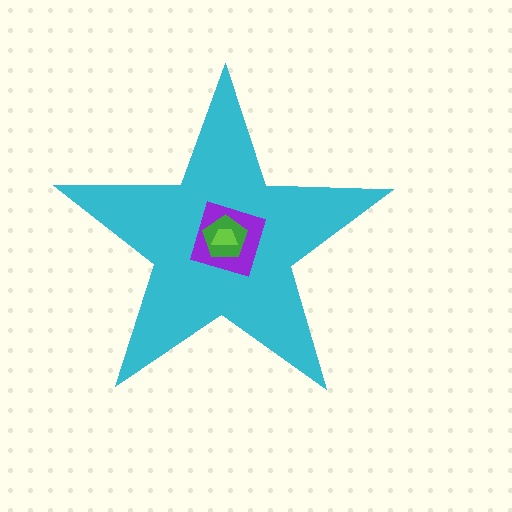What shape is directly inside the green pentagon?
The lime trapezoid.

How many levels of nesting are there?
4.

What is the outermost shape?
The cyan star.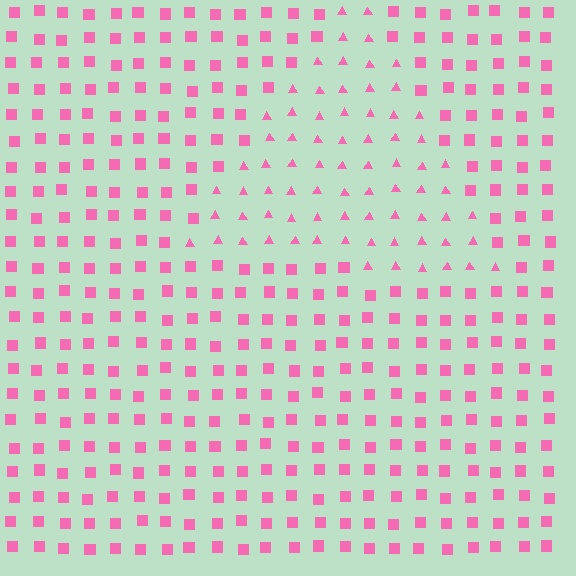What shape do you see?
I see a triangle.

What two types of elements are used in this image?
The image uses triangles inside the triangle region and squares outside it.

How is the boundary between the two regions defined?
The boundary is defined by a change in element shape: triangles inside vs. squares outside. All elements share the same color and spacing.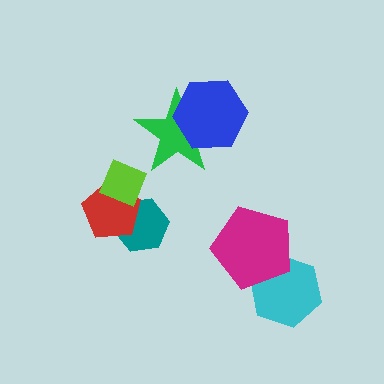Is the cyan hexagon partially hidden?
Yes, it is partially covered by another shape.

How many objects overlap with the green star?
1 object overlaps with the green star.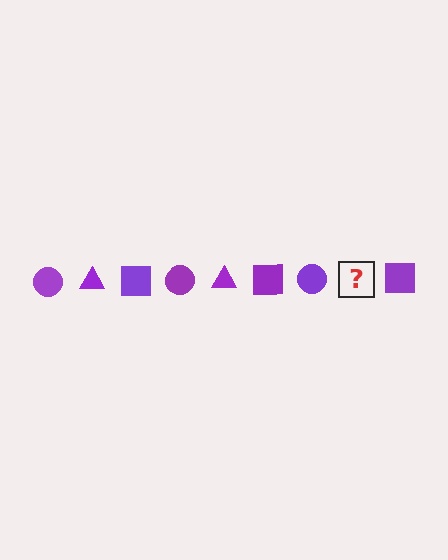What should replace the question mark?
The question mark should be replaced with a purple triangle.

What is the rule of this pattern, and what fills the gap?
The rule is that the pattern cycles through circle, triangle, square shapes in purple. The gap should be filled with a purple triangle.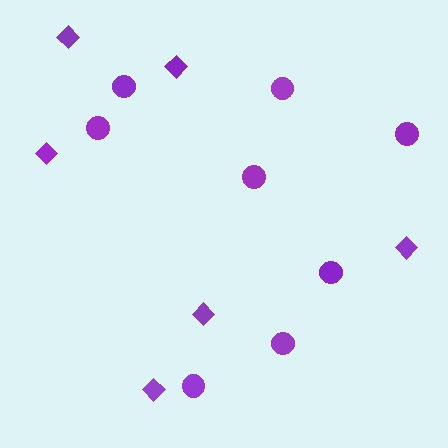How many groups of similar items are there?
There are 2 groups: one group of diamonds (6) and one group of circles (8).